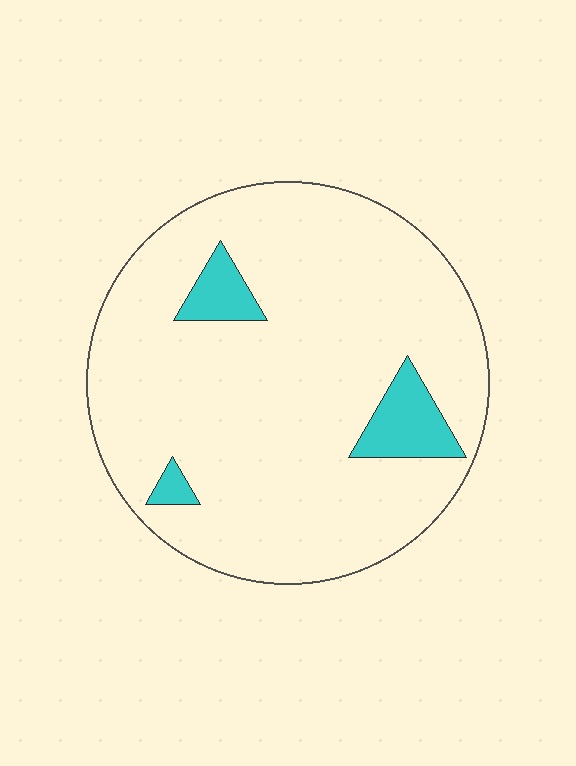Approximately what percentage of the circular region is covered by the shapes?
Approximately 10%.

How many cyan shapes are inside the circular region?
3.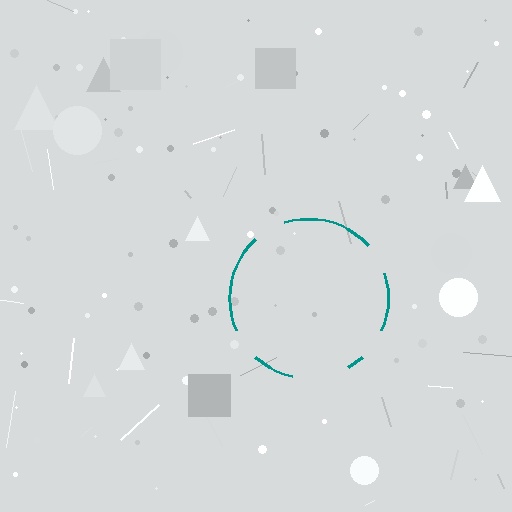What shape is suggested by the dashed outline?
The dashed outline suggests a circle.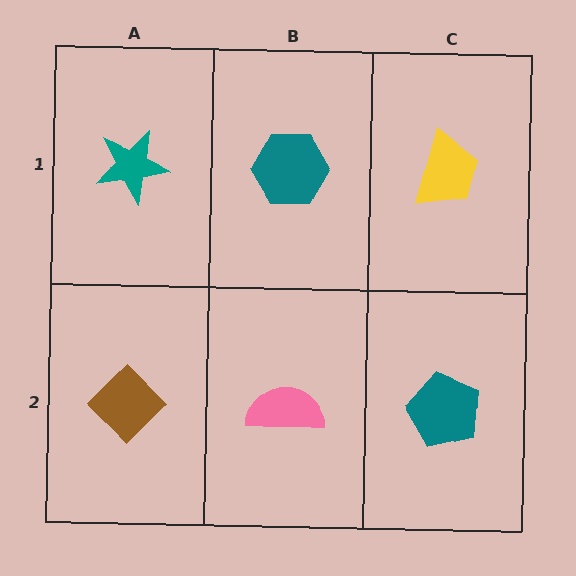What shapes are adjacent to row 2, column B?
A teal hexagon (row 1, column B), a brown diamond (row 2, column A), a teal pentagon (row 2, column C).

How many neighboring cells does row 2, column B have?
3.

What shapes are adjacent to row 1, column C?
A teal pentagon (row 2, column C), a teal hexagon (row 1, column B).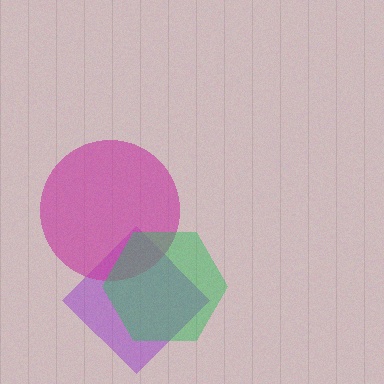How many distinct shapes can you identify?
There are 3 distinct shapes: a purple diamond, a magenta circle, a green hexagon.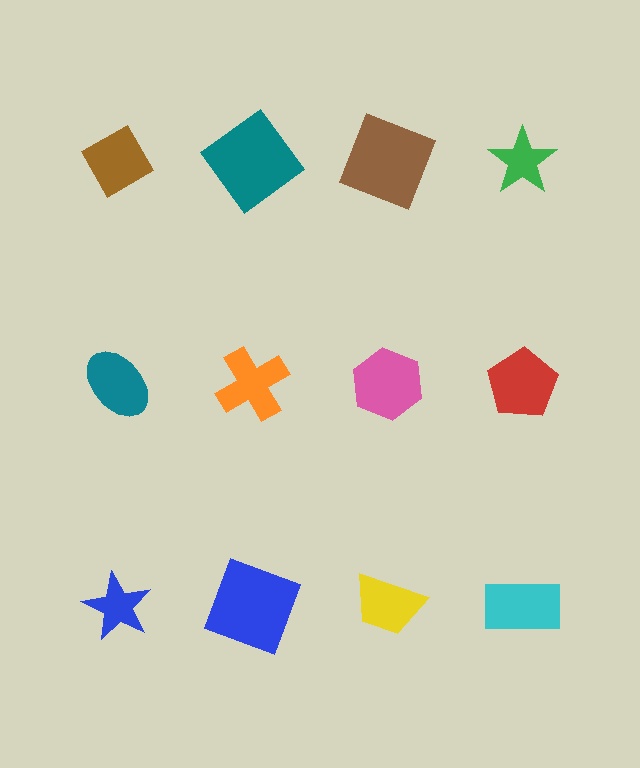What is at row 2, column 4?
A red pentagon.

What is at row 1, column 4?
A green star.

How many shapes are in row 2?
4 shapes.